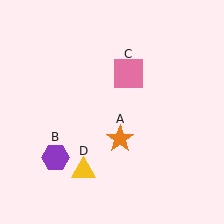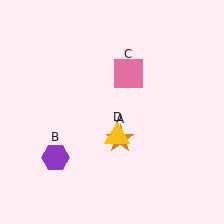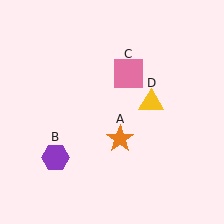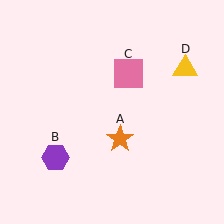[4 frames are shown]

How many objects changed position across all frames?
1 object changed position: yellow triangle (object D).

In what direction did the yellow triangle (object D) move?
The yellow triangle (object D) moved up and to the right.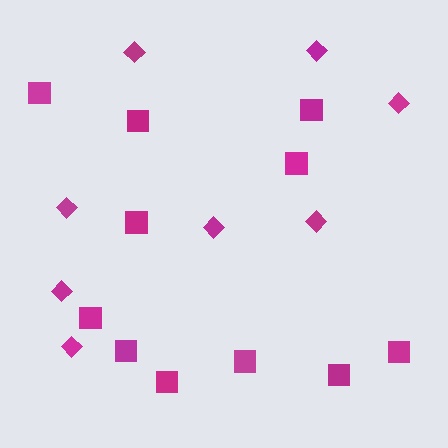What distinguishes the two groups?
There are 2 groups: one group of diamonds (8) and one group of squares (11).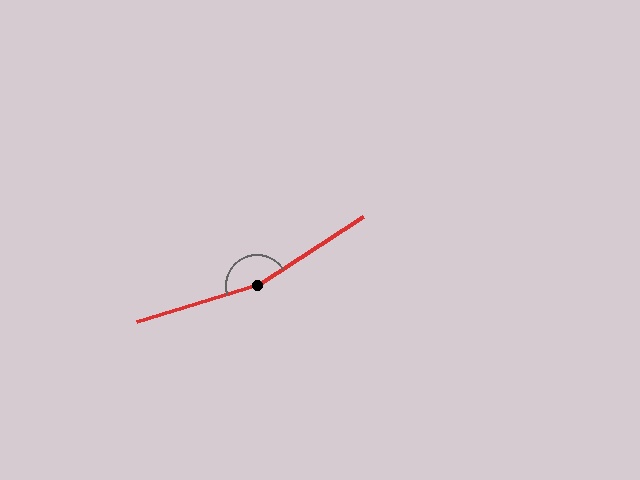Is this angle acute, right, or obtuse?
It is obtuse.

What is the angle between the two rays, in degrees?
Approximately 164 degrees.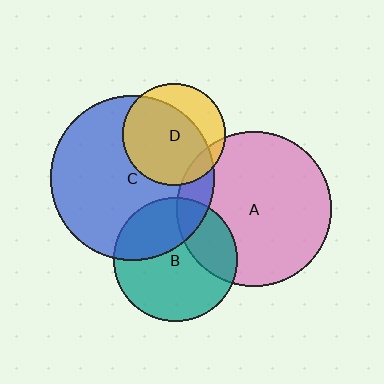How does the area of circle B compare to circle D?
Approximately 1.5 times.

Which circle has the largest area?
Circle C (blue).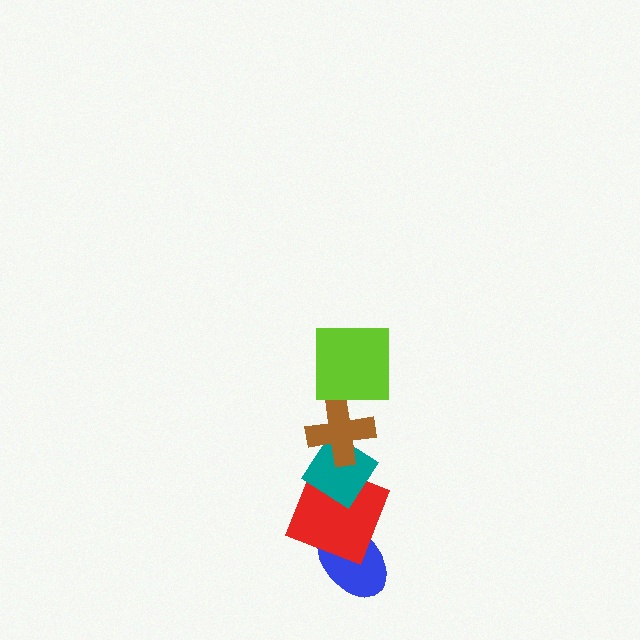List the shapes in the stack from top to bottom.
From top to bottom: the lime square, the brown cross, the teal diamond, the red square, the blue ellipse.